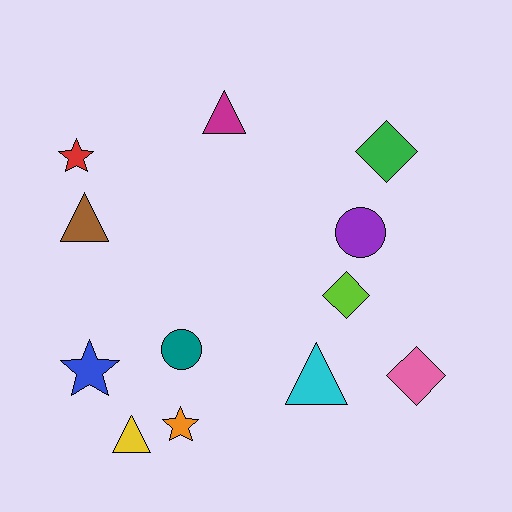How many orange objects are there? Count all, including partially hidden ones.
There is 1 orange object.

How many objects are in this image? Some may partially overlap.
There are 12 objects.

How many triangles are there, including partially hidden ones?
There are 4 triangles.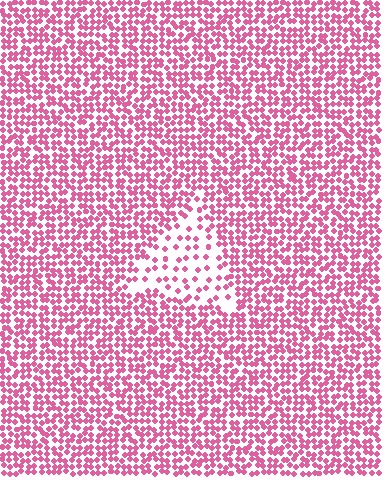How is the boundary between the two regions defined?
The boundary is defined by a change in element density (approximately 2.6x ratio). All elements are the same color, size, and shape.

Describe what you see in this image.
The image contains small pink elements arranged at two different densities. A triangle-shaped region is visible where the elements are less densely packed than the surrounding area.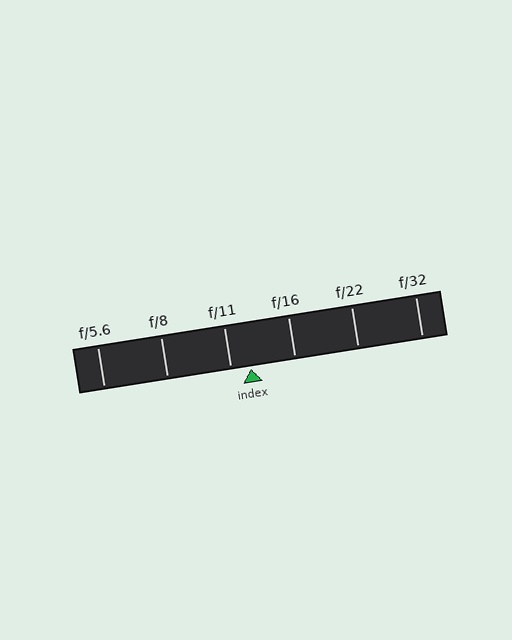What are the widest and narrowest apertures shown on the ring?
The widest aperture shown is f/5.6 and the narrowest is f/32.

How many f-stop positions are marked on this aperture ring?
There are 6 f-stop positions marked.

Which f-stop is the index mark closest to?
The index mark is closest to f/11.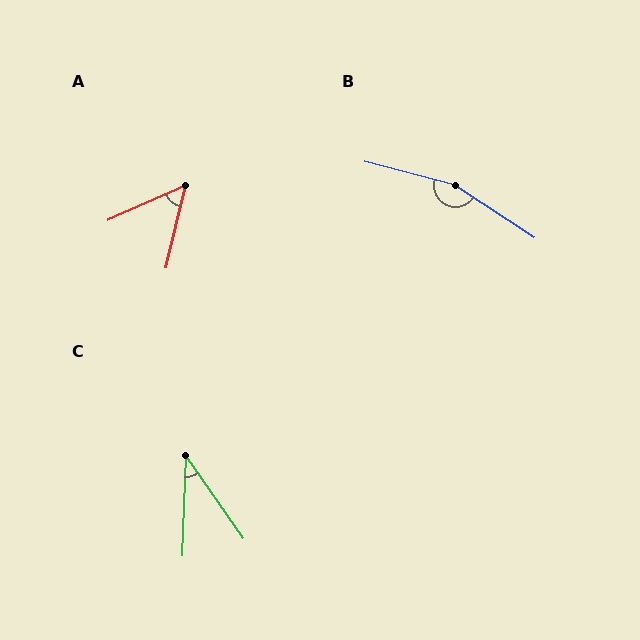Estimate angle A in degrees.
Approximately 52 degrees.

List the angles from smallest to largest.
C (37°), A (52°), B (161°).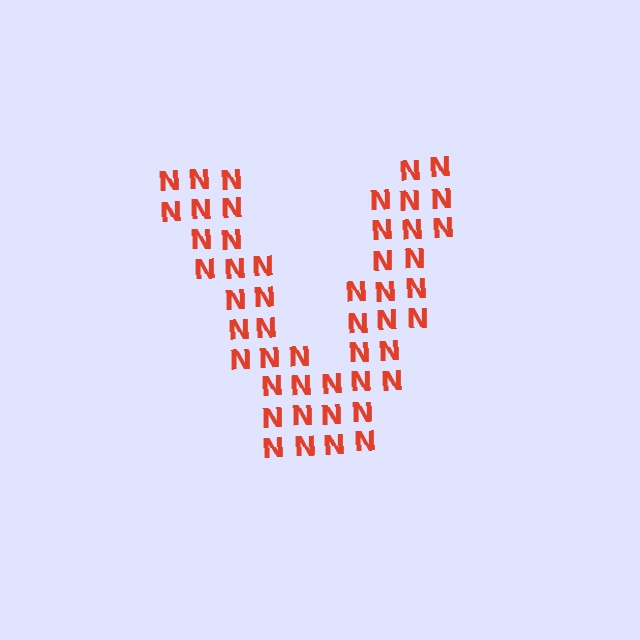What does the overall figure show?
The overall figure shows the letter V.